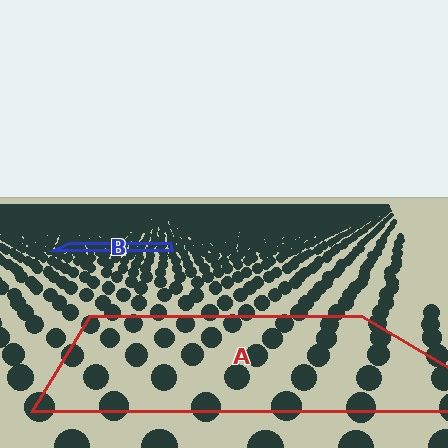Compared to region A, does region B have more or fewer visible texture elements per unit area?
Region B has more texture elements per unit area — they are packed more densely because it is farther away.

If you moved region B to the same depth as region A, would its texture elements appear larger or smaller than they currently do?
They would appear larger. At a closer depth, the same texture elements are projected at a bigger on-screen size.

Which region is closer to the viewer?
Region A is closer. The texture elements there are larger and more spread out.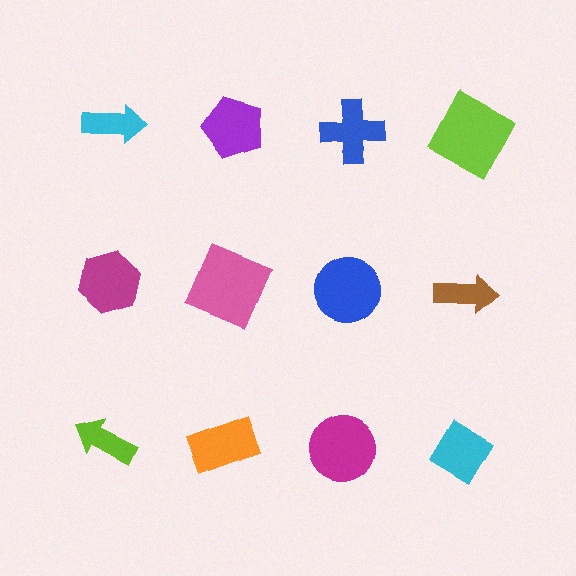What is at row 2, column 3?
A blue circle.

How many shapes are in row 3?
4 shapes.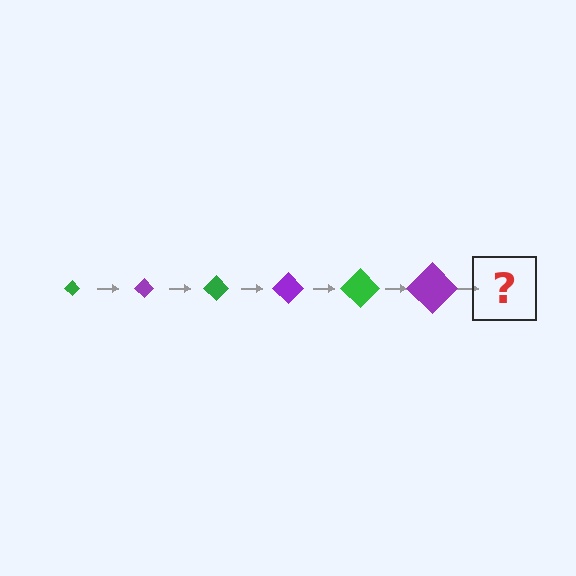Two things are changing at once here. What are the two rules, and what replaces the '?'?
The two rules are that the diamond grows larger each step and the color cycles through green and purple. The '?' should be a green diamond, larger than the previous one.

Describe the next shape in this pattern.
It should be a green diamond, larger than the previous one.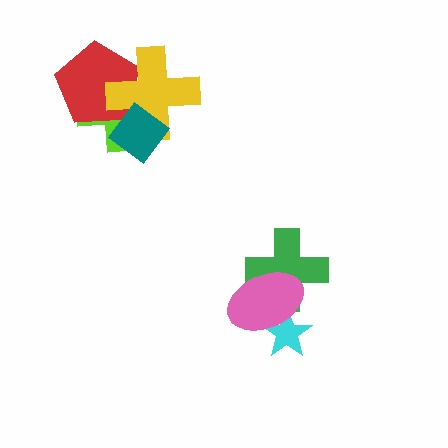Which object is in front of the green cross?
The pink ellipse is in front of the green cross.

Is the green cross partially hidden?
Yes, it is partially covered by another shape.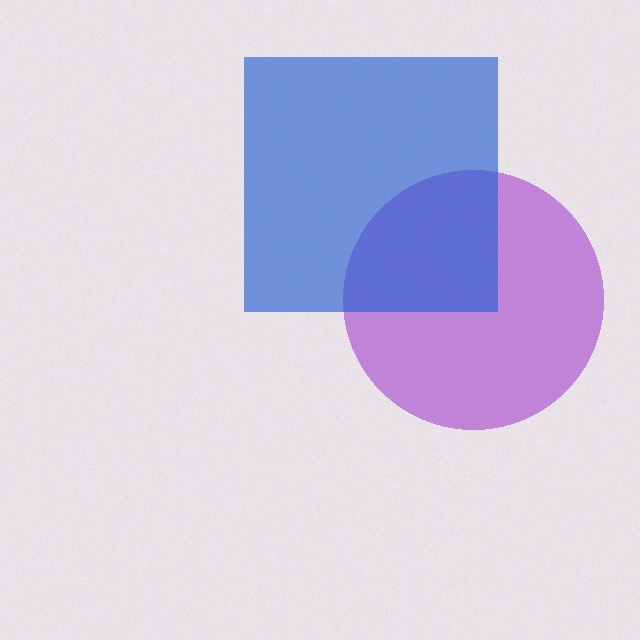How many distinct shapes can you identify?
There are 2 distinct shapes: a purple circle, a blue square.